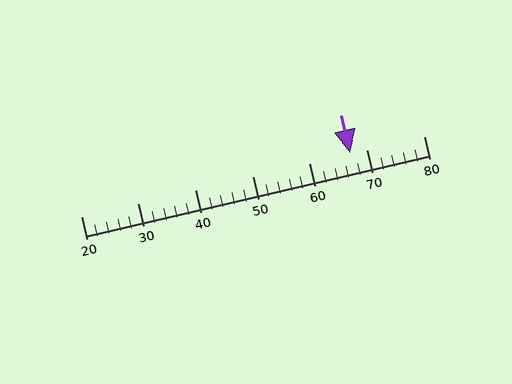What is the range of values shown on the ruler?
The ruler shows values from 20 to 80.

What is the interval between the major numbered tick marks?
The major tick marks are spaced 10 units apart.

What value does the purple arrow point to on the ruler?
The purple arrow points to approximately 67.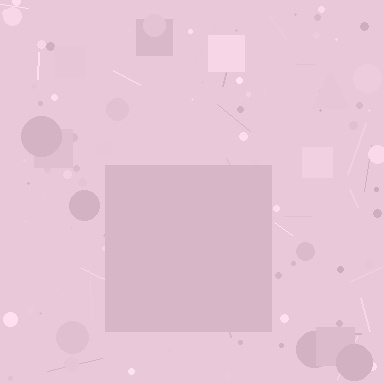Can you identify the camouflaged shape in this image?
The camouflaged shape is a square.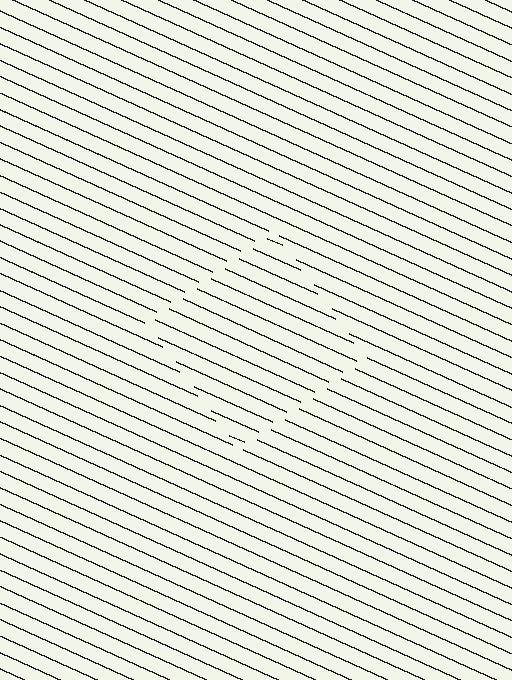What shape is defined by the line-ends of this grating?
An illusory square. The interior of the shape contains the same grating, shifted by half a period — the contour is defined by the phase discontinuity where line-ends from the inner and outer gratings abut.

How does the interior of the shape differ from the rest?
The interior of the shape contains the same grating, shifted by half a period — the contour is defined by the phase discontinuity where line-ends from the inner and outer gratings abut.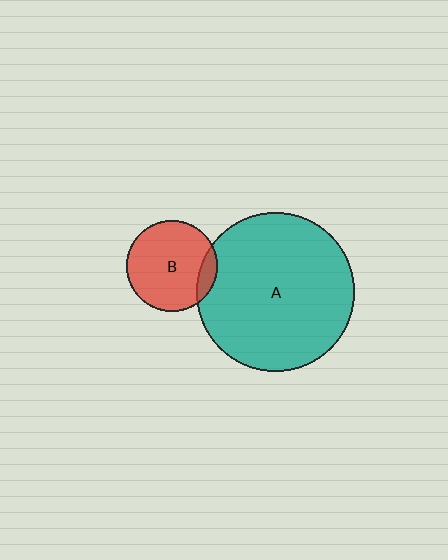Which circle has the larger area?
Circle A (teal).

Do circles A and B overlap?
Yes.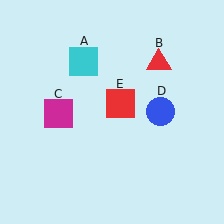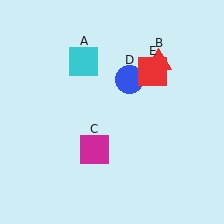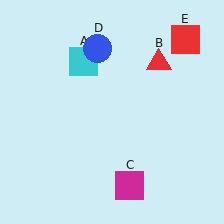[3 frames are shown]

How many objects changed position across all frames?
3 objects changed position: magenta square (object C), blue circle (object D), red square (object E).